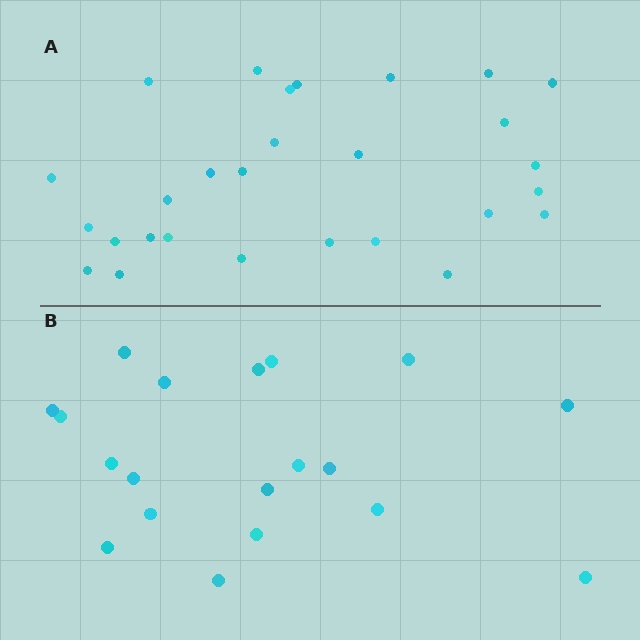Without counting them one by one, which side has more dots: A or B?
Region A (the top region) has more dots.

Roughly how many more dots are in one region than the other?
Region A has roughly 8 or so more dots than region B.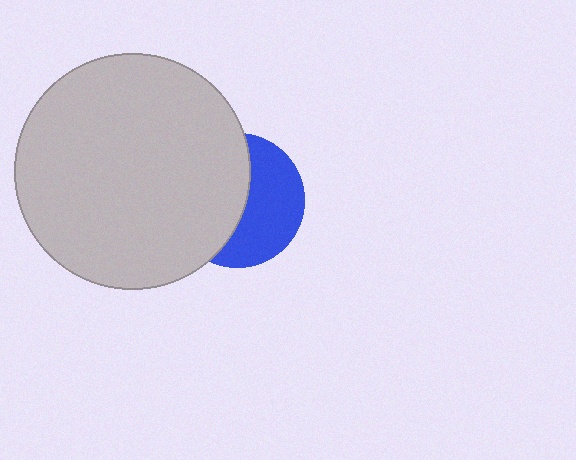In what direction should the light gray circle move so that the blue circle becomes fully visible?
The light gray circle should move left. That is the shortest direction to clear the overlap and leave the blue circle fully visible.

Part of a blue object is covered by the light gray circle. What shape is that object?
It is a circle.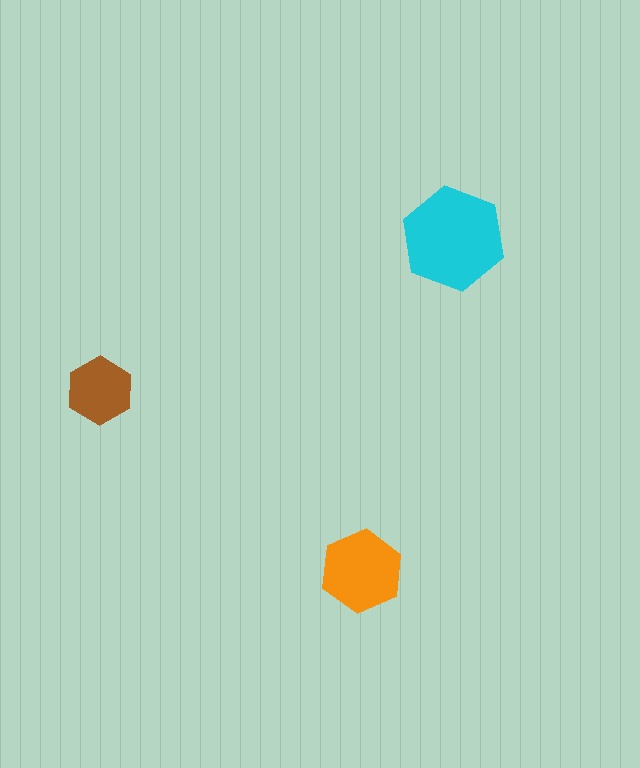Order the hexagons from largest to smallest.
the cyan one, the orange one, the brown one.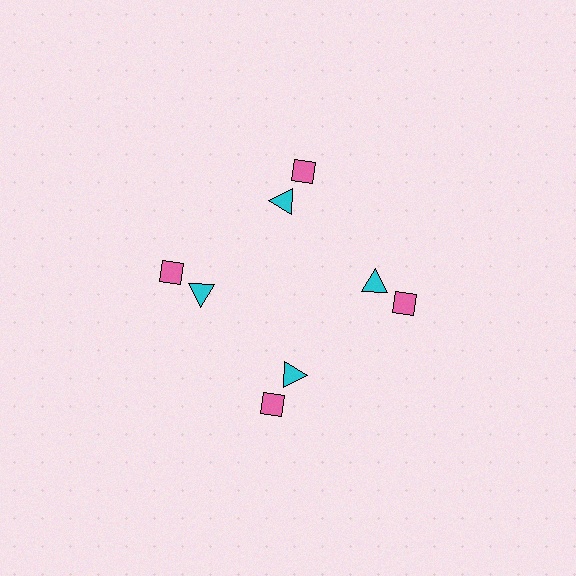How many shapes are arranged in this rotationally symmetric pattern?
There are 8 shapes, arranged in 4 groups of 2.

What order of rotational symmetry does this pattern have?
This pattern has 4-fold rotational symmetry.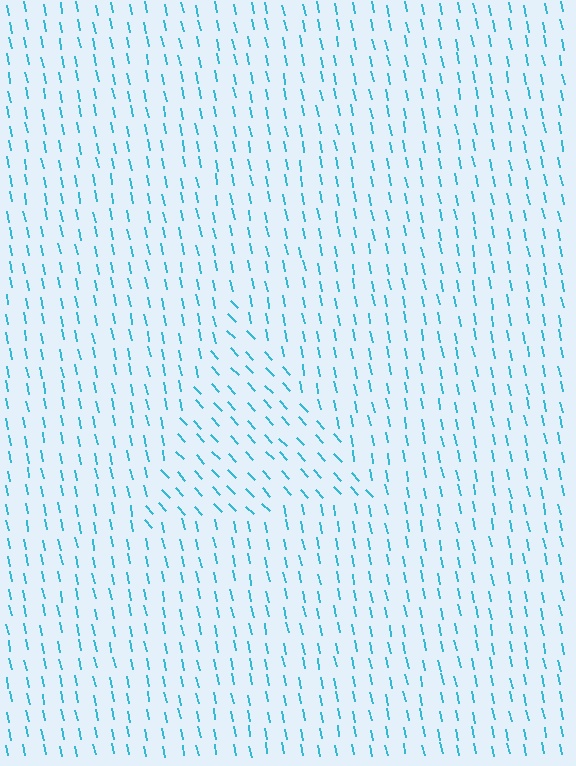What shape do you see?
I see a triangle.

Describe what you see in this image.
The image is filled with small cyan line segments. A triangle region in the image has lines oriented differently from the surrounding lines, creating a visible texture boundary.